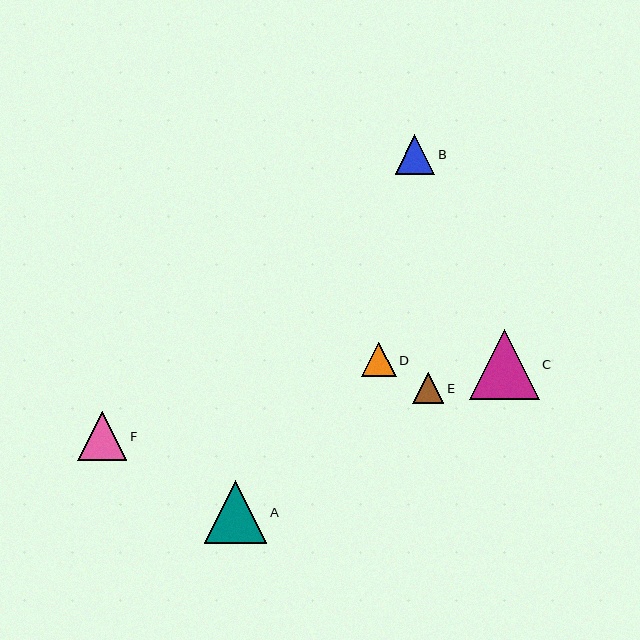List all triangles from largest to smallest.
From largest to smallest: C, A, F, B, D, E.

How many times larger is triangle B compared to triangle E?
Triangle B is approximately 1.3 times the size of triangle E.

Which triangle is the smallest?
Triangle E is the smallest with a size of approximately 31 pixels.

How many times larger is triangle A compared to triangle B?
Triangle A is approximately 1.6 times the size of triangle B.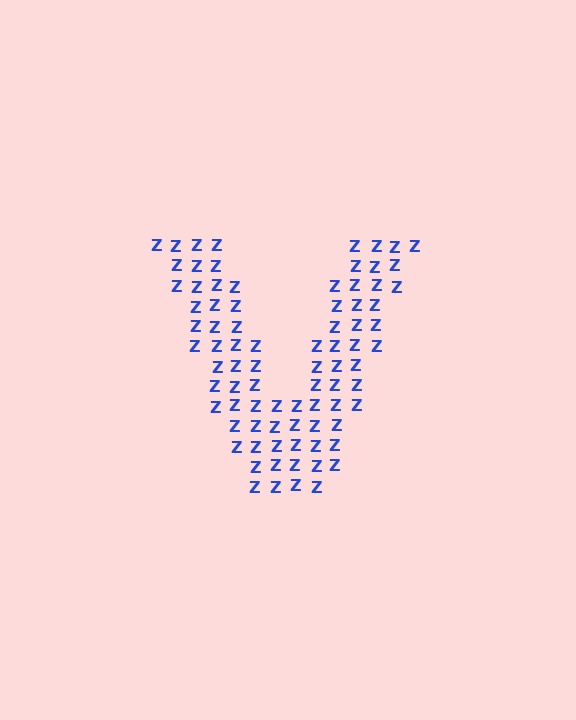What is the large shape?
The large shape is the letter V.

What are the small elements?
The small elements are letter Z's.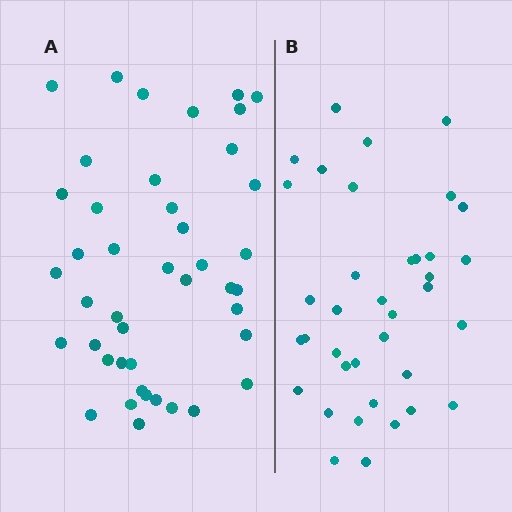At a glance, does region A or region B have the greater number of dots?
Region A (the left region) has more dots.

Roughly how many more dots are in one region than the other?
Region A has about 6 more dots than region B.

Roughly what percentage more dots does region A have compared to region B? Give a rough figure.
About 15% more.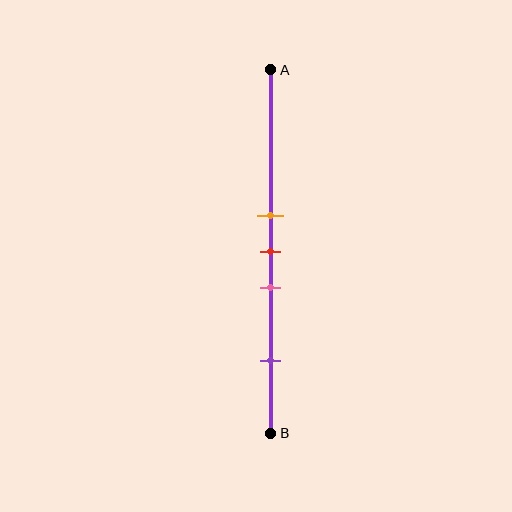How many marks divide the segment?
There are 4 marks dividing the segment.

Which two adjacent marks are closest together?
The orange and red marks are the closest adjacent pair.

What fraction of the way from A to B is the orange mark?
The orange mark is approximately 40% (0.4) of the way from A to B.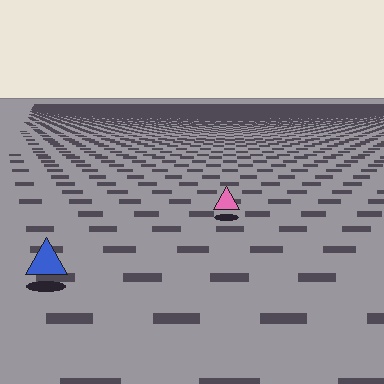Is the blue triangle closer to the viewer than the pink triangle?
Yes. The blue triangle is closer — you can tell from the texture gradient: the ground texture is coarser near it.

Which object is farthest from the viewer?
The pink triangle is farthest from the viewer. It appears smaller and the ground texture around it is denser.